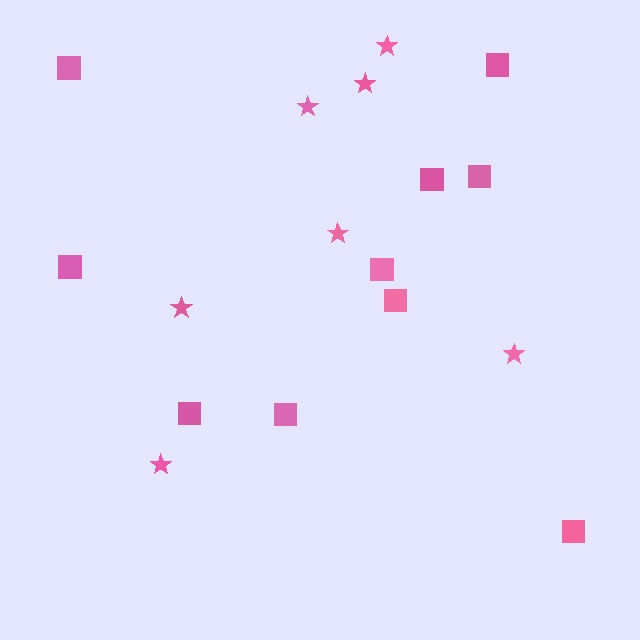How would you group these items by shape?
There are 2 groups: one group of squares (10) and one group of stars (7).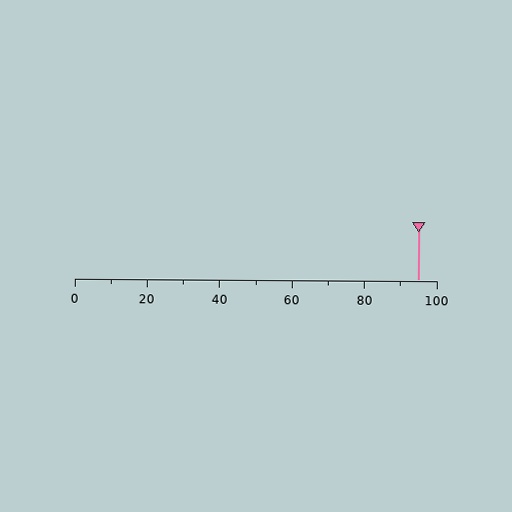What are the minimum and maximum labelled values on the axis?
The axis runs from 0 to 100.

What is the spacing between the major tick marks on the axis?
The major ticks are spaced 20 apart.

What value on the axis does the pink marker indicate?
The marker indicates approximately 95.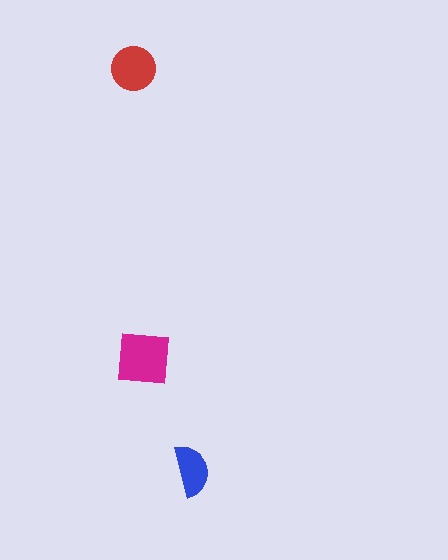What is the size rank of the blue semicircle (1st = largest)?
3rd.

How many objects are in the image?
There are 3 objects in the image.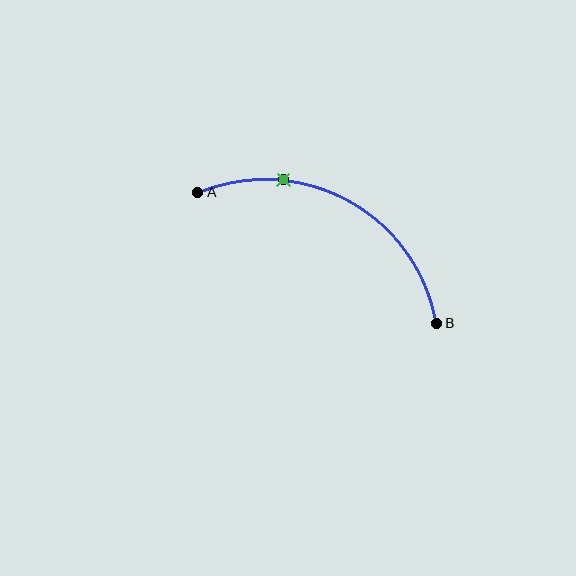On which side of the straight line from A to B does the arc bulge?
The arc bulges above the straight line connecting A and B.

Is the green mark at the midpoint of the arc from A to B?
No. The green mark lies on the arc but is closer to endpoint A. The arc midpoint would be at the point on the curve equidistant along the arc from both A and B.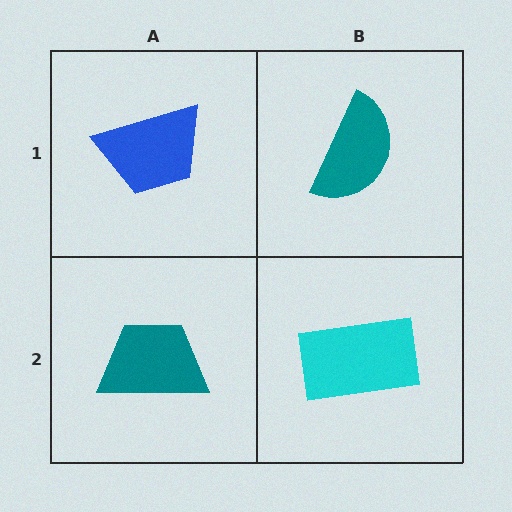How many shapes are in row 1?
2 shapes.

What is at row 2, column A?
A teal trapezoid.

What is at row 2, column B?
A cyan rectangle.